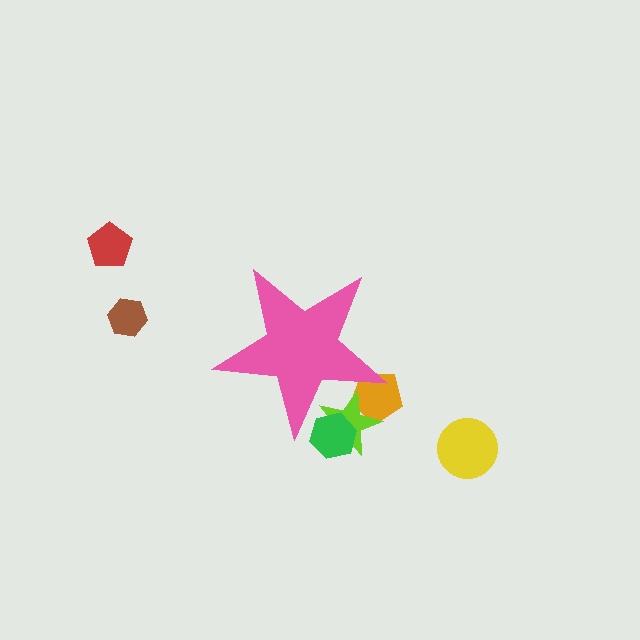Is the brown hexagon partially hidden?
No, the brown hexagon is fully visible.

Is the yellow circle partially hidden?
No, the yellow circle is fully visible.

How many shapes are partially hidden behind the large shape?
3 shapes are partially hidden.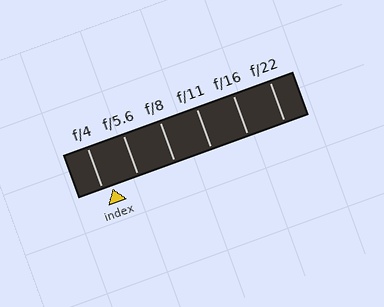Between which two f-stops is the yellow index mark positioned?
The index mark is between f/4 and f/5.6.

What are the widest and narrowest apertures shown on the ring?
The widest aperture shown is f/4 and the narrowest is f/22.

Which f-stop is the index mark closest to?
The index mark is closest to f/4.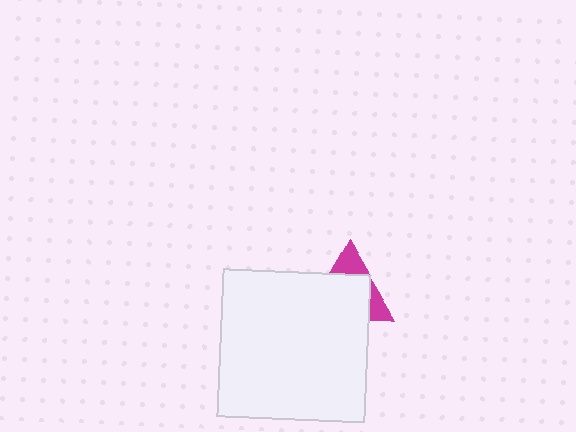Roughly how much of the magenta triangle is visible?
A small part of it is visible (roughly 34%).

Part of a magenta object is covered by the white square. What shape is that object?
It is a triangle.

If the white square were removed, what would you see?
You would see the complete magenta triangle.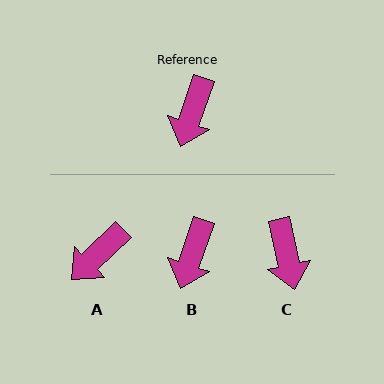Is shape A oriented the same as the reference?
No, it is off by about 27 degrees.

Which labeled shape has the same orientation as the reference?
B.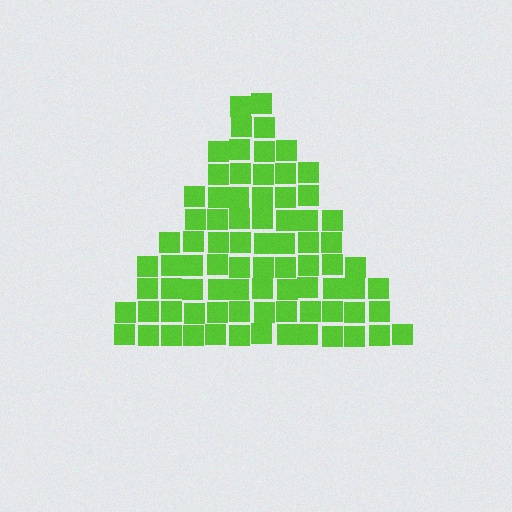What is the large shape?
The large shape is a triangle.